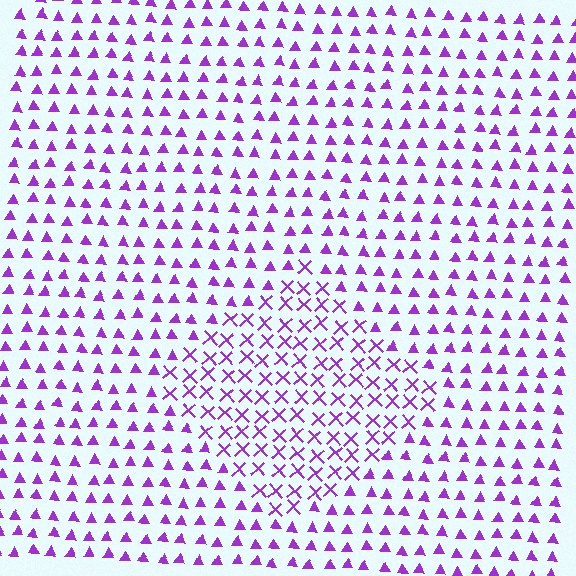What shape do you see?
I see a diamond.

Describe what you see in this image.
The image is filled with small purple elements arranged in a uniform grid. A diamond-shaped region contains X marks, while the surrounding area contains triangles. The boundary is defined purely by the change in element shape.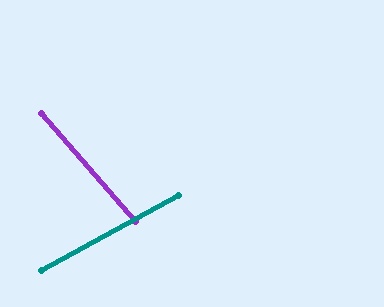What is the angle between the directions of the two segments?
Approximately 77 degrees.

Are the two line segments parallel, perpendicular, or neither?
Neither parallel nor perpendicular — they differ by about 77°.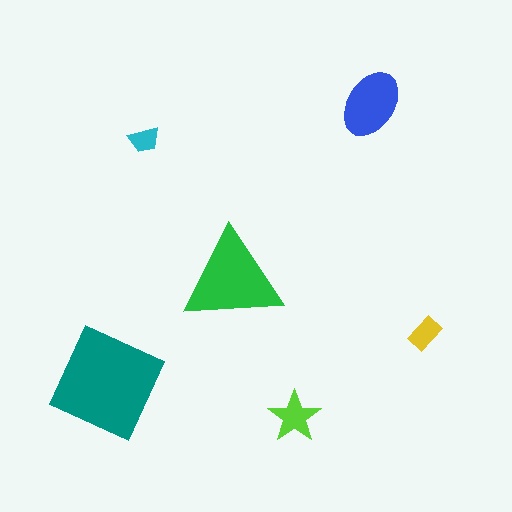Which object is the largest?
The teal square.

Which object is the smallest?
The cyan trapezoid.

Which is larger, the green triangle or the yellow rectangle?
The green triangle.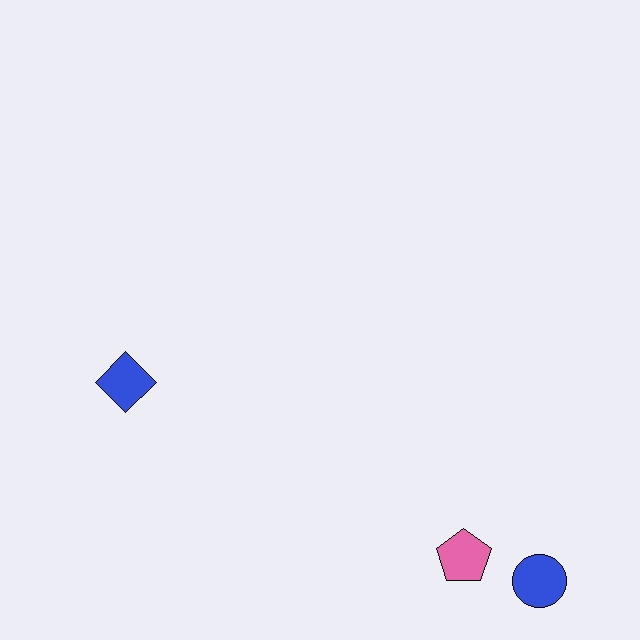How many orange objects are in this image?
There are no orange objects.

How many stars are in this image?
There are no stars.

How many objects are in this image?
There are 3 objects.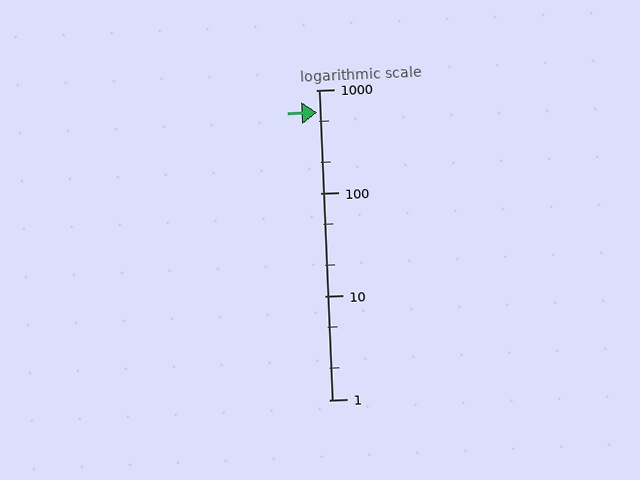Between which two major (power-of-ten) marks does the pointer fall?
The pointer is between 100 and 1000.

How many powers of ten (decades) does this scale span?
The scale spans 3 decades, from 1 to 1000.